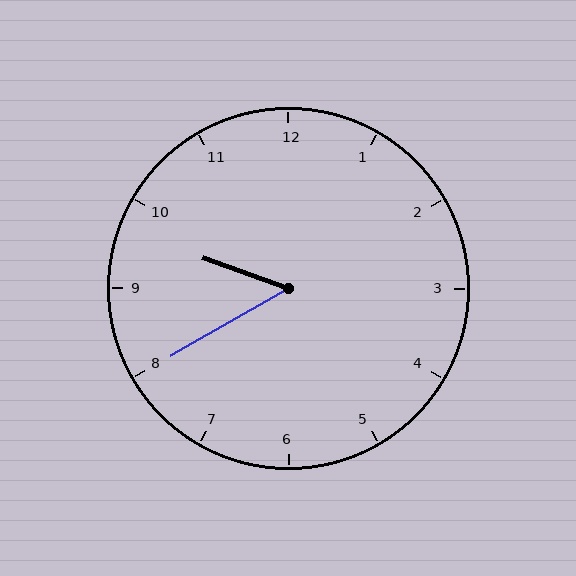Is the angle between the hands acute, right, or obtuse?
It is acute.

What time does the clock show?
9:40.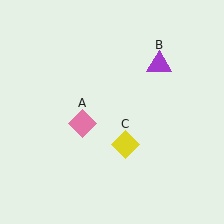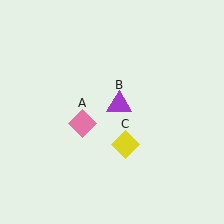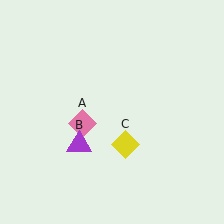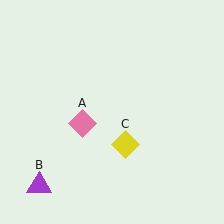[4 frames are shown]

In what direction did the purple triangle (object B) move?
The purple triangle (object B) moved down and to the left.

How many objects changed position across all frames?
1 object changed position: purple triangle (object B).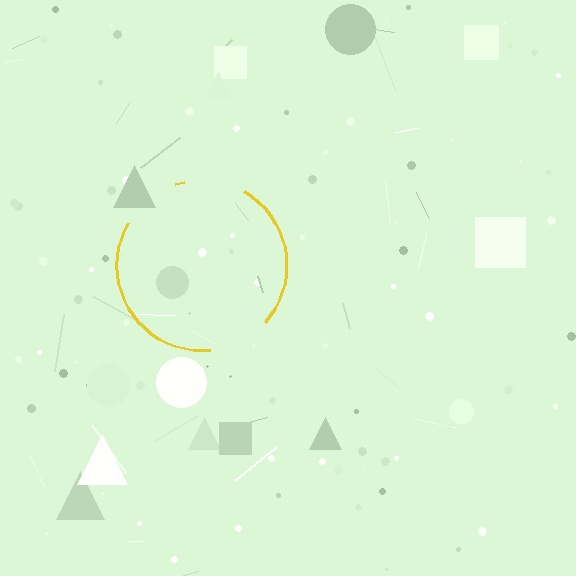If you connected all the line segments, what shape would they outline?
They would outline a circle.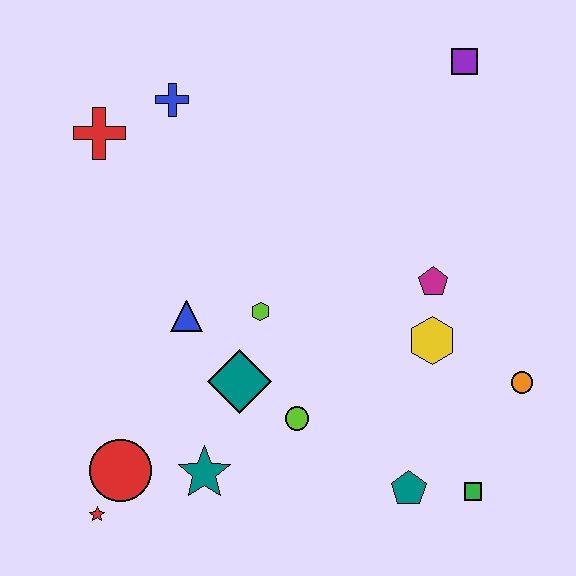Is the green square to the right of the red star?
Yes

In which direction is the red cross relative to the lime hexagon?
The red cross is above the lime hexagon.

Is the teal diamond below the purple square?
Yes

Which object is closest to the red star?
The red circle is closest to the red star.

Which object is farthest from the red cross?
The green square is farthest from the red cross.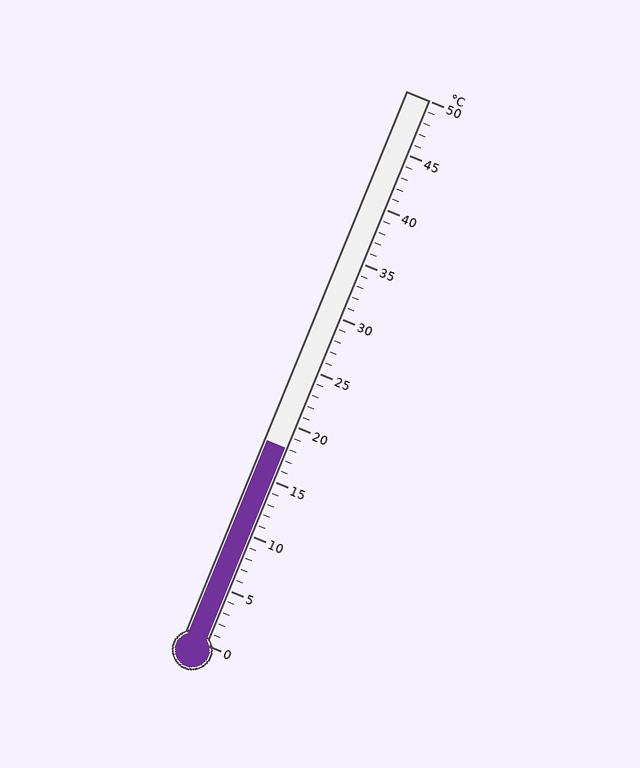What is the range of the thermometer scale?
The thermometer scale ranges from 0°C to 50°C.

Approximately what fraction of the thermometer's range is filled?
The thermometer is filled to approximately 35% of its range.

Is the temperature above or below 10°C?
The temperature is above 10°C.